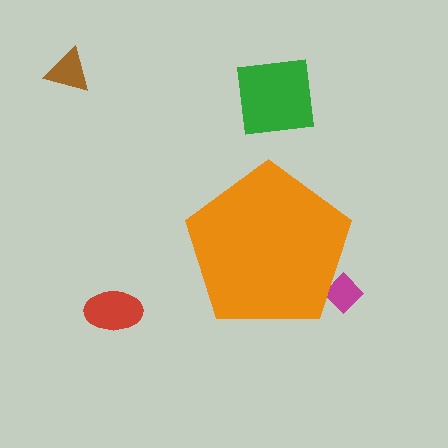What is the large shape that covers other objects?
An orange pentagon.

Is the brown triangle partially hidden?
No, the brown triangle is fully visible.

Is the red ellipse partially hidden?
No, the red ellipse is fully visible.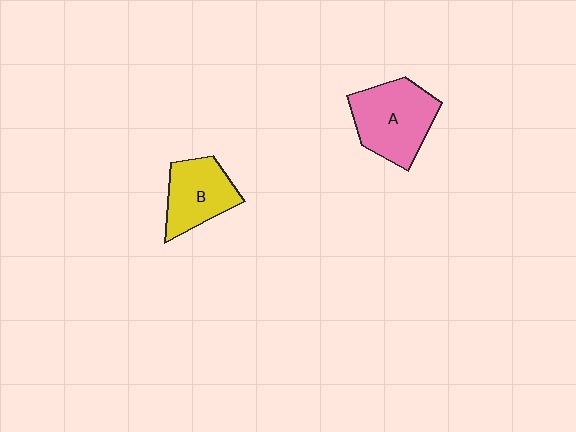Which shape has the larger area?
Shape A (pink).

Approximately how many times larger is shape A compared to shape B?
Approximately 1.3 times.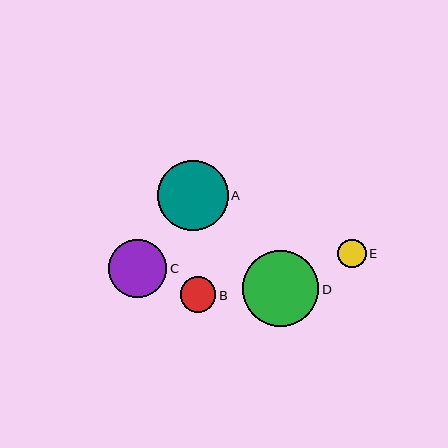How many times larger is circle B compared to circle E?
Circle B is approximately 1.3 times the size of circle E.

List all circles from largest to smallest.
From largest to smallest: D, A, C, B, E.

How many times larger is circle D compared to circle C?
Circle D is approximately 1.3 times the size of circle C.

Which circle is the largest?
Circle D is the largest with a size of approximately 76 pixels.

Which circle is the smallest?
Circle E is the smallest with a size of approximately 28 pixels.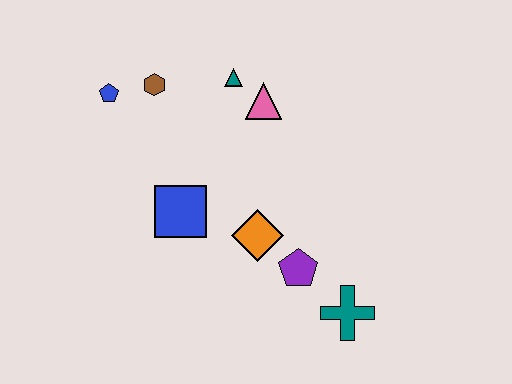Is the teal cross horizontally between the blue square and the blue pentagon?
No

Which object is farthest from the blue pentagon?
The teal cross is farthest from the blue pentagon.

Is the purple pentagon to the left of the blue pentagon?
No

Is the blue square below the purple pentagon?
No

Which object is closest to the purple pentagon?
The orange diamond is closest to the purple pentagon.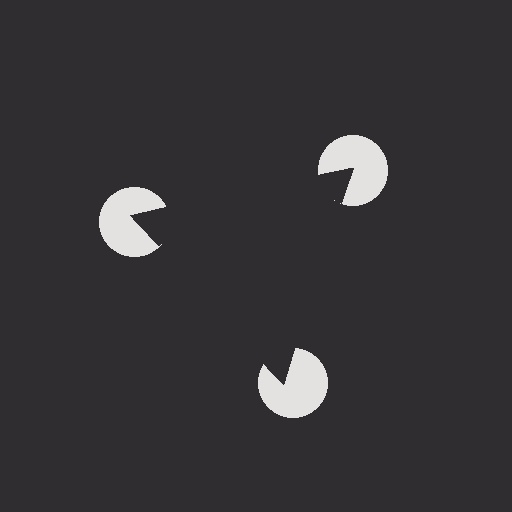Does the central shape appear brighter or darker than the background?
It typically appears slightly darker than the background, even though no actual brightness change is drawn.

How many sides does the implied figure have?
3 sides.